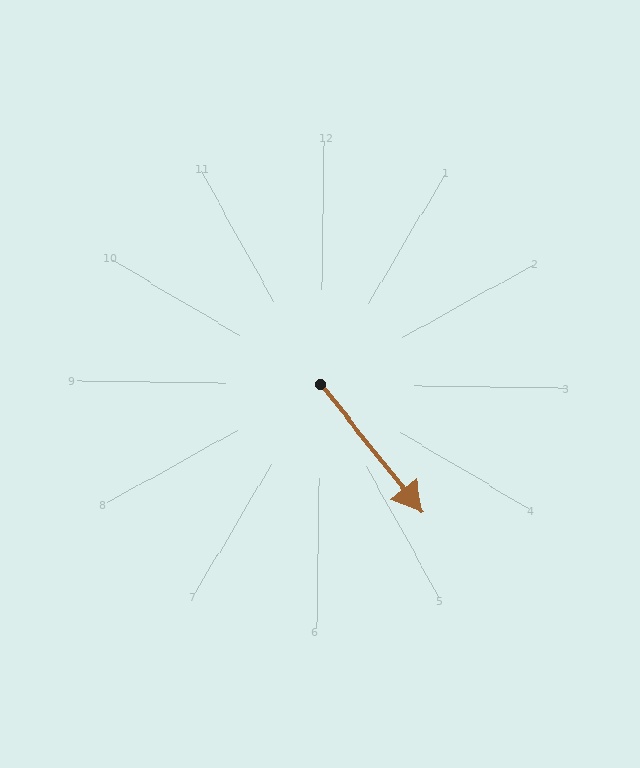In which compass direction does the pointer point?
Southeast.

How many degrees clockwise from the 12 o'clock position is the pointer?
Approximately 141 degrees.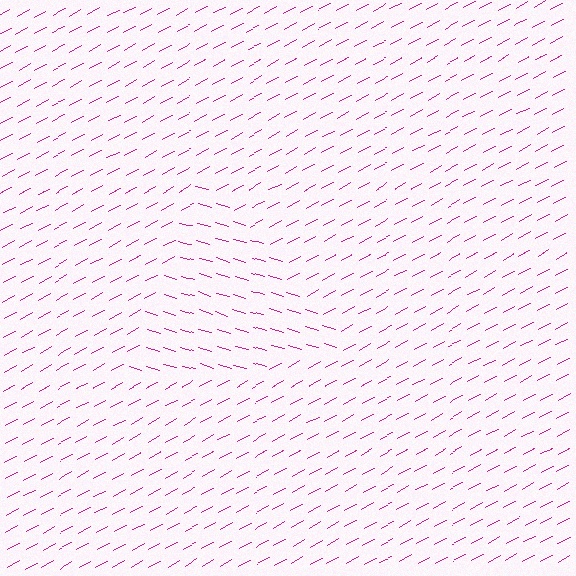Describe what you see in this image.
The image is filled with small magenta line segments. A triangle region in the image has lines oriented differently from the surrounding lines, creating a visible texture boundary.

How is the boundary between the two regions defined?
The boundary is defined purely by a change in line orientation (approximately 45 degrees difference). All lines are the same color and thickness.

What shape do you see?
I see a triangle.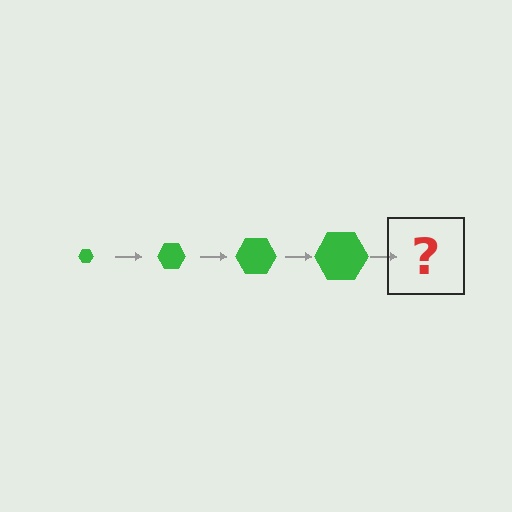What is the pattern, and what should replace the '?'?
The pattern is that the hexagon gets progressively larger each step. The '?' should be a green hexagon, larger than the previous one.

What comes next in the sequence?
The next element should be a green hexagon, larger than the previous one.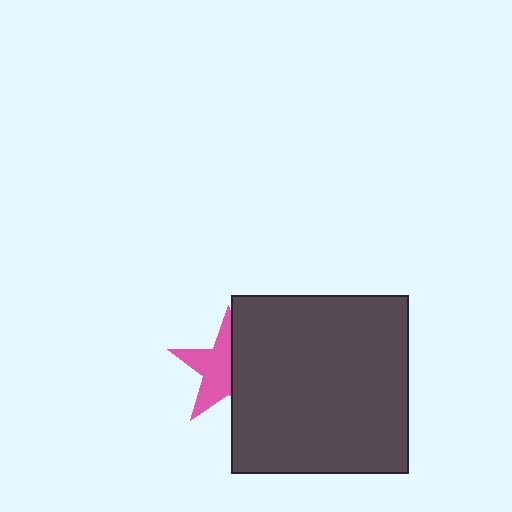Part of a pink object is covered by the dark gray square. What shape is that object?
It is a star.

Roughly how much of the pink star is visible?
About half of it is visible (roughly 56%).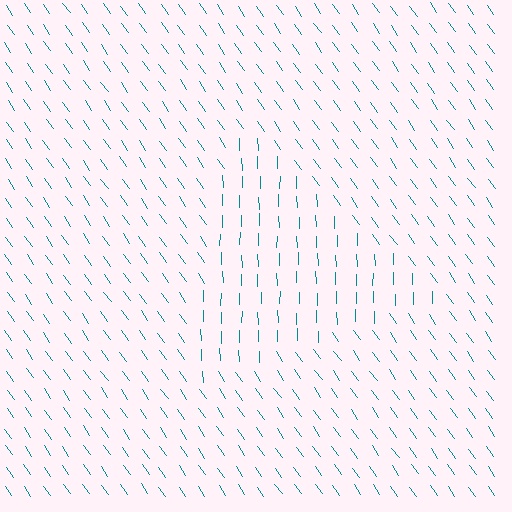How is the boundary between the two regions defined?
The boundary is defined purely by a change in line orientation (approximately 35 degrees difference). All lines are the same color and thickness.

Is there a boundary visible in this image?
Yes, there is a texture boundary formed by a change in line orientation.